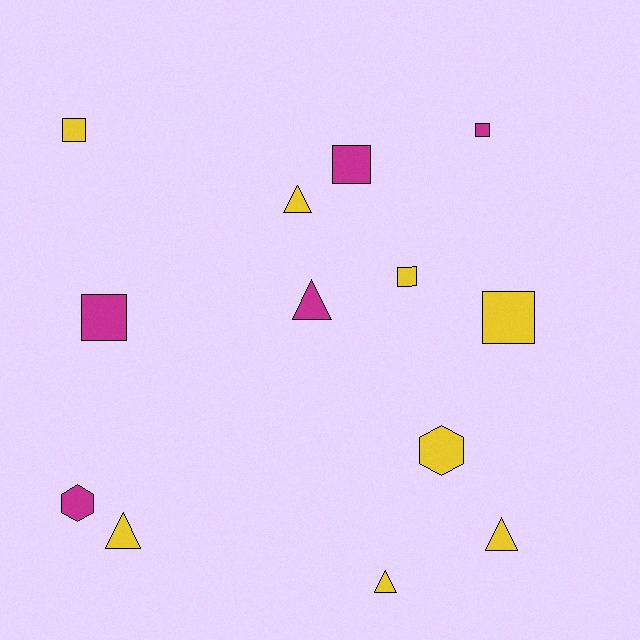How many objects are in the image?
There are 13 objects.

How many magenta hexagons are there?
There is 1 magenta hexagon.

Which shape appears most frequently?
Square, with 6 objects.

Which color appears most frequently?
Yellow, with 8 objects.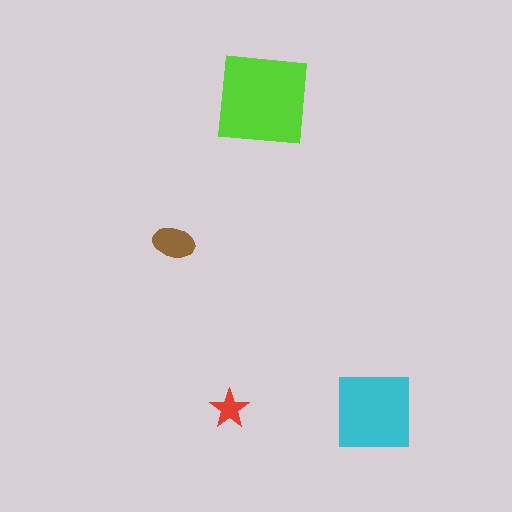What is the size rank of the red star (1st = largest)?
4th.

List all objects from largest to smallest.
The lime square, the cyan square, the brown ellipse, the red star.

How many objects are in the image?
There are 4 objects in the image.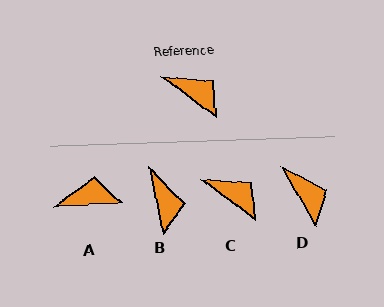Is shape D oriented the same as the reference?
No, it is off by about 22 degrees.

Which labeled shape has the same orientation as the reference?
C.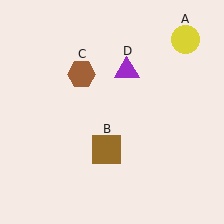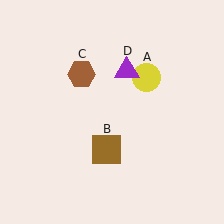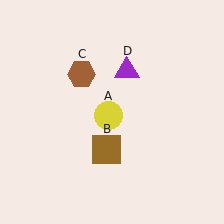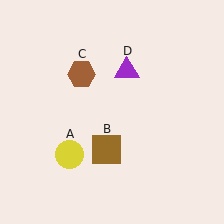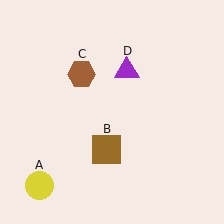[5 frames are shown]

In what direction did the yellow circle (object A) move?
The yellow circle (object A) moved down and to the left.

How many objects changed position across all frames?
1 object changed position: yellow circle (object A).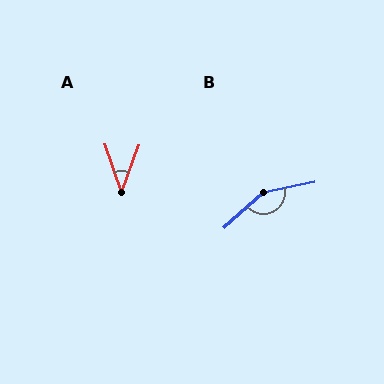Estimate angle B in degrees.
Approximately 149 degrees.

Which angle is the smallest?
A, at approximately 39 degrees.